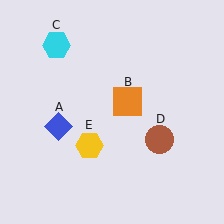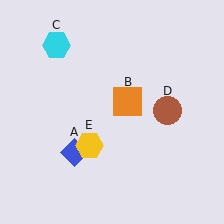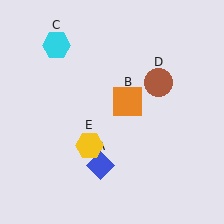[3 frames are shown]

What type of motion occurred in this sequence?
The blue diamond (object A), brown circle (object D) rotated counterclockwise around the center of the scene.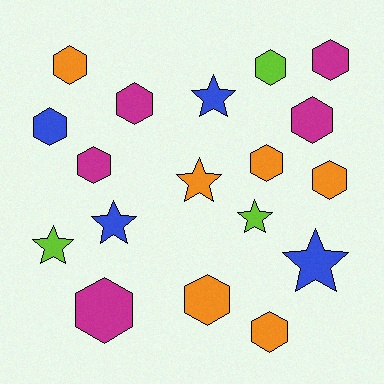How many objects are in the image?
There are 18 objects.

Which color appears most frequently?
Orange, with 6 objects.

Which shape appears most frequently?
Hexagon, with 12 objects.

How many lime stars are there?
There are 2 lime stars.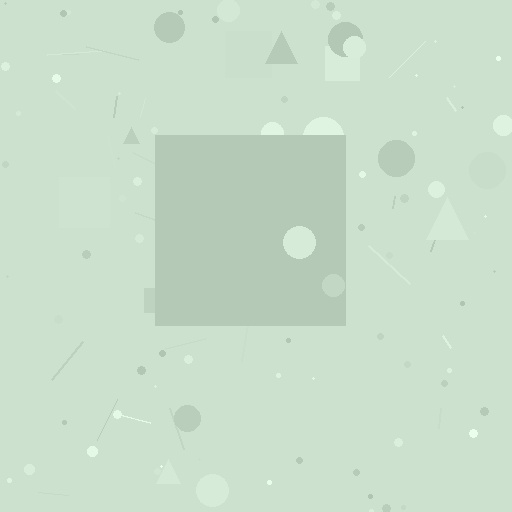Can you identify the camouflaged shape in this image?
The camouflaged shape is a square.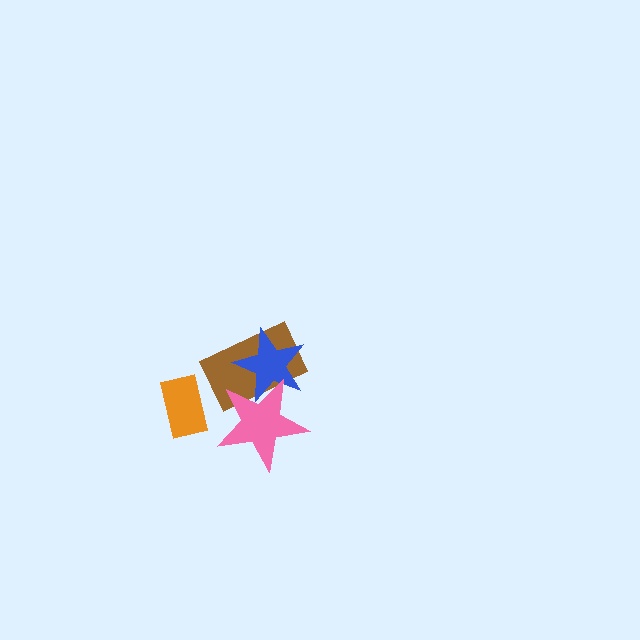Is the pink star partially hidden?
No, no other shape covers it.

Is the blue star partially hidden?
Yes, it is partially covered by another shape.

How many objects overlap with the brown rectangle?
2 objects overlap with the brown rectangle.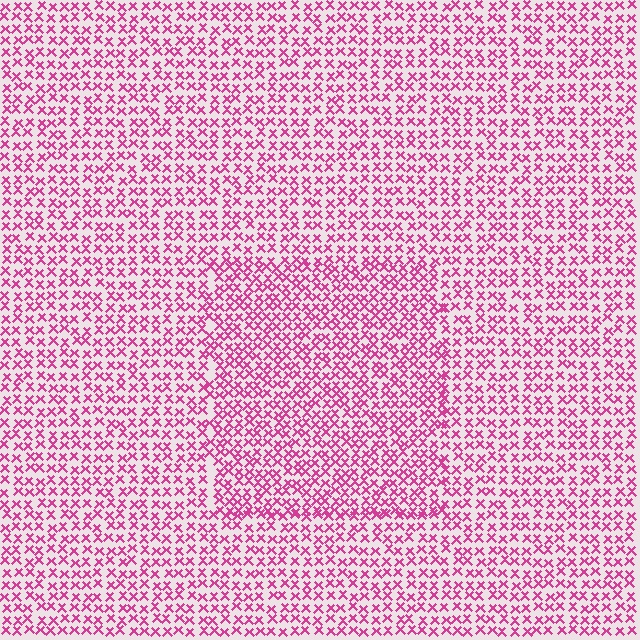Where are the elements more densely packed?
The elements are more densely packed inside the rectangle boundary.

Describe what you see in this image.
The image contains small magenta elements arranged at two different densities. A rectangle-shaped region is visible where the elements are more densely packed than the surrounding area.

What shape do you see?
I see a rectangle.